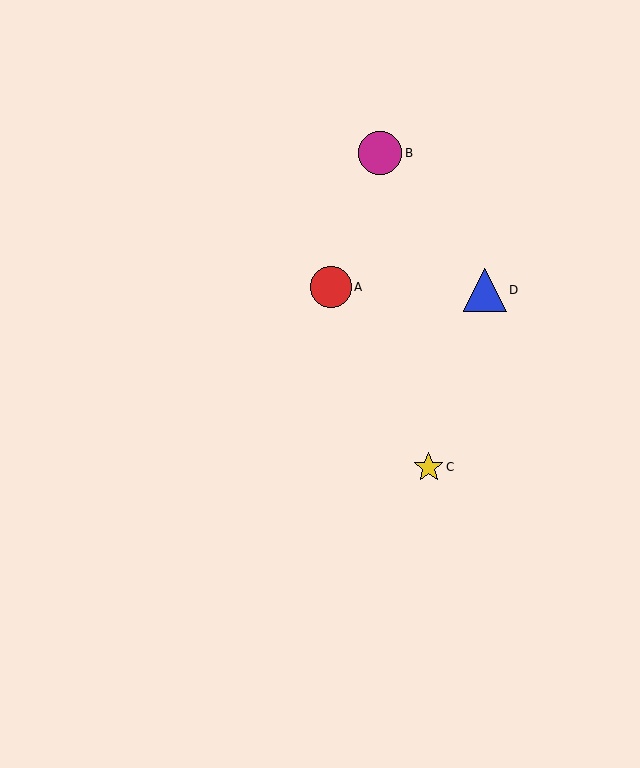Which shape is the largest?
The blue triangle (labeled D) is the largest.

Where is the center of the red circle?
The center of the red circle is at (331, 287).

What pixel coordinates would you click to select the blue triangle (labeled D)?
Click at (485, 290) to select the blue triangle D.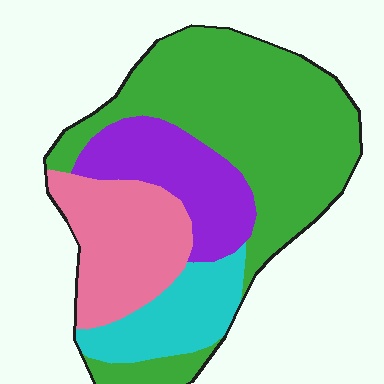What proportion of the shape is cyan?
Cyan takes up less than a sixth of the shape.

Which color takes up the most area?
Green, at roughly 50%.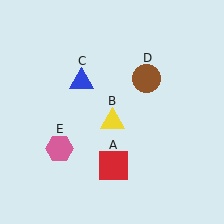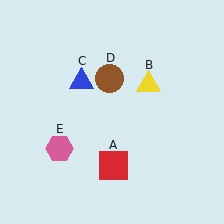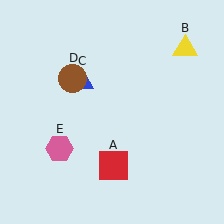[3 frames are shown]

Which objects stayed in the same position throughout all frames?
Red square (object A) and blue triangle (object C) and pink hexagon (object E) remained stationary.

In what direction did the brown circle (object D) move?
The brown circle (object D) moved left.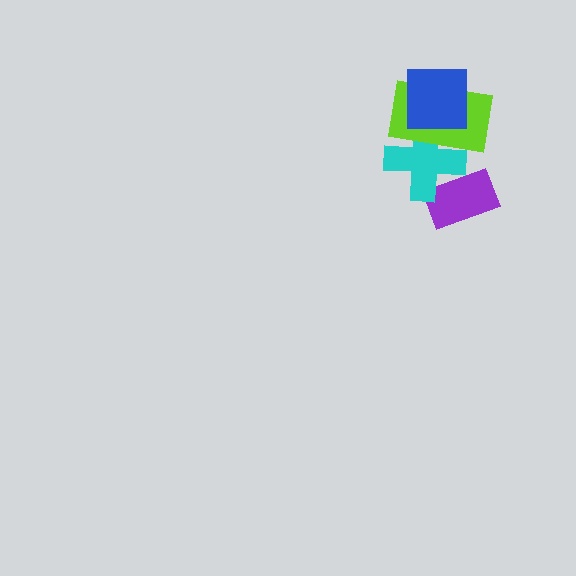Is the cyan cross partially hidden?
Yes, it is partially covered by another shape.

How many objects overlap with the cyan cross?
3 objects overlap with the cyan cross.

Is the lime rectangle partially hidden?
Yes, it is partially covered by another shape.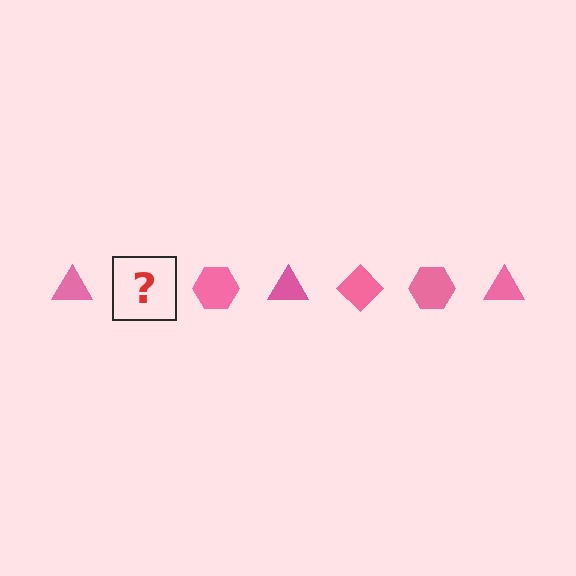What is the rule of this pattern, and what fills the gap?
The rule is that the pattern cycles through triangle, diamond, hexagon shapes in pink. The gap should be filled with a pink diamond.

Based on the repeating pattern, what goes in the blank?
The blank should be a pink diamond.